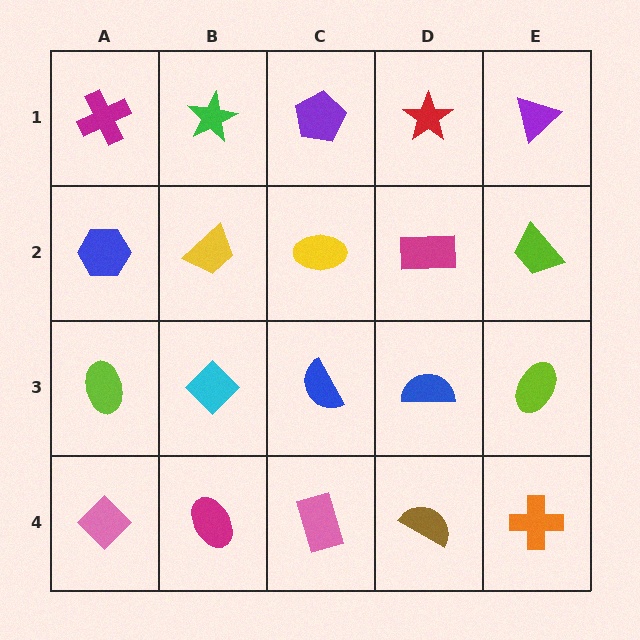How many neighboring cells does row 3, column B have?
4.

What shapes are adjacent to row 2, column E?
A purple triangle (row 1, column E), a lime ellipse (row 3, column E), a magenta rectangle (row 2, column D).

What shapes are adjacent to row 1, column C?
A yellow ellipse (row 2, column C), a green star (row 1, column B), a red star (row 1, column D).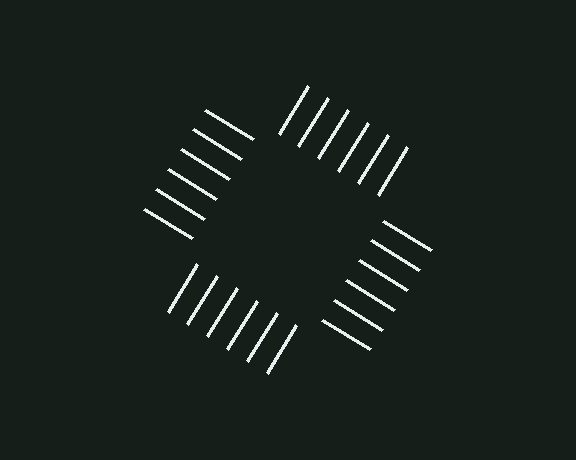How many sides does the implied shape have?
4 sides — the line-ends trace a square.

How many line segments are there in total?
24 — 6 along each of the 4 edges.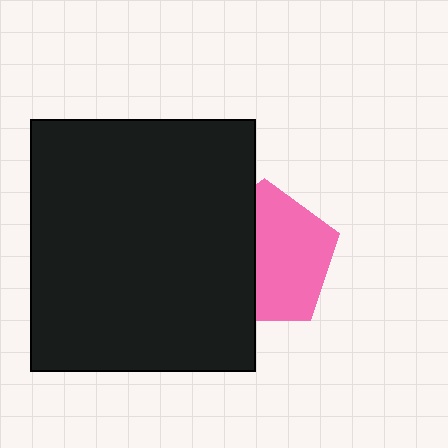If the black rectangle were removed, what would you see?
You would see the complete pink pentagon.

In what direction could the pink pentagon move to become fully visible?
The pink pentagon could move right. That would shift it out from behind the black rectangle entirely.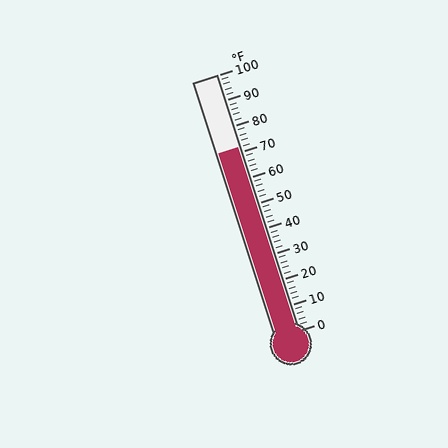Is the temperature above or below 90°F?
The temperature is below 90°F.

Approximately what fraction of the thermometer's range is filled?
The thermometer is filled to approximately 70% of its range.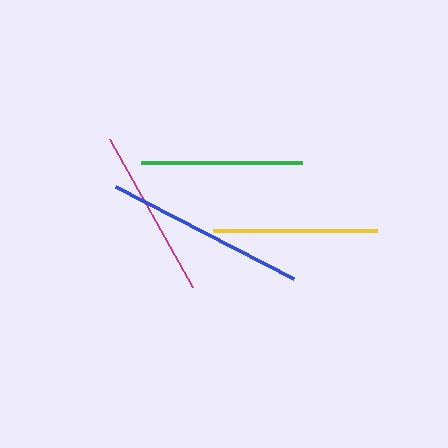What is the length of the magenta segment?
The magenta segment is approximately 170 pixels long.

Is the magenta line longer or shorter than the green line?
The magenta line is longer than the green line.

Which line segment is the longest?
The blue line is the longest at approximately 200 pixels.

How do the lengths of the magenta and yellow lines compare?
The magenta and yellow lines are approximately the same length.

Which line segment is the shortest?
The green line is the shortest at approximately 160 pixels.